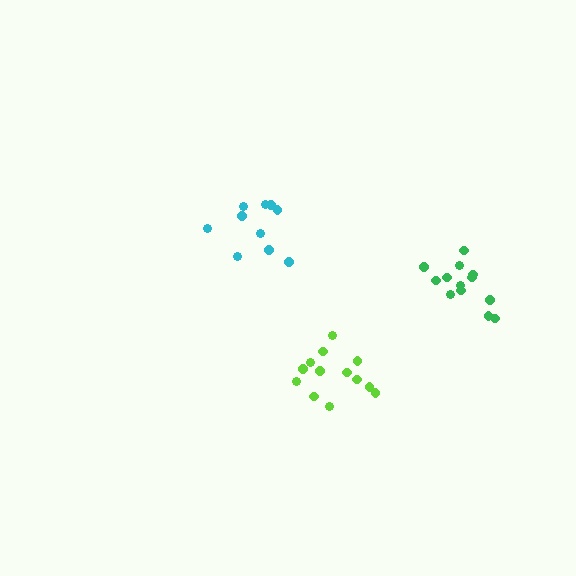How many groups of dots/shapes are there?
There are 3 groups.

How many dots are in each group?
Group 1: 10 dots, Group 2: 13 dots, Group 3: 13 dots (36 total).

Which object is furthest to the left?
The cyan cluster is leftmost.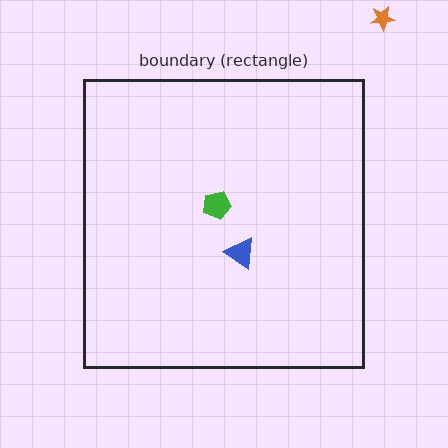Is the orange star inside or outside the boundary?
Outside.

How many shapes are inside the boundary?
2 inside, 1 outside.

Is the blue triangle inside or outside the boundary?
Inside.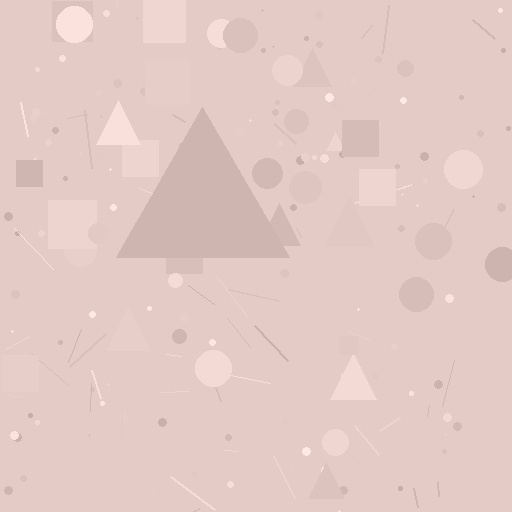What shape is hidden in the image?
A triangle is hidden in the image.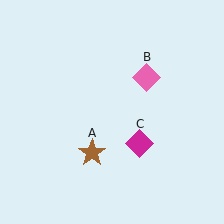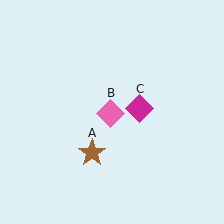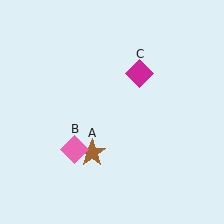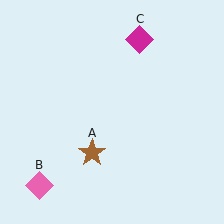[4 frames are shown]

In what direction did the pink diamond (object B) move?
The pink diamond (object B) moved down and to the left.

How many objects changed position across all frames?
2 objects changed position: pink diamond (object B), magenta diamond (object C).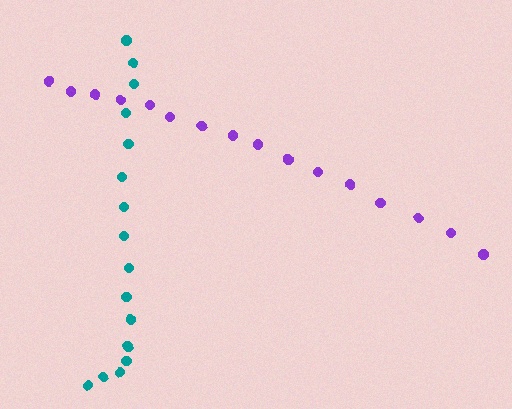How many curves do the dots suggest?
There are 2 distinct paths.